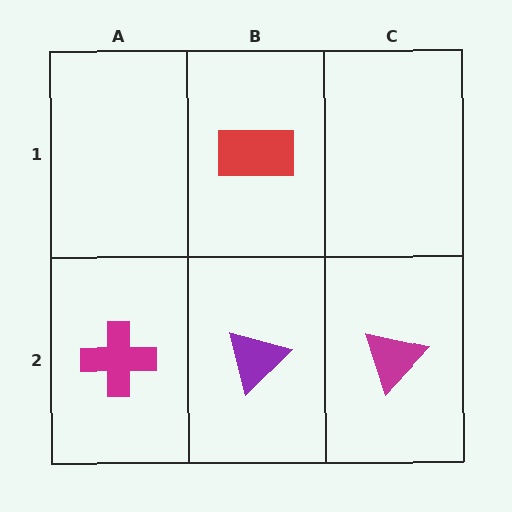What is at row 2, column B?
A purple triangle.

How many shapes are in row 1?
1 shape.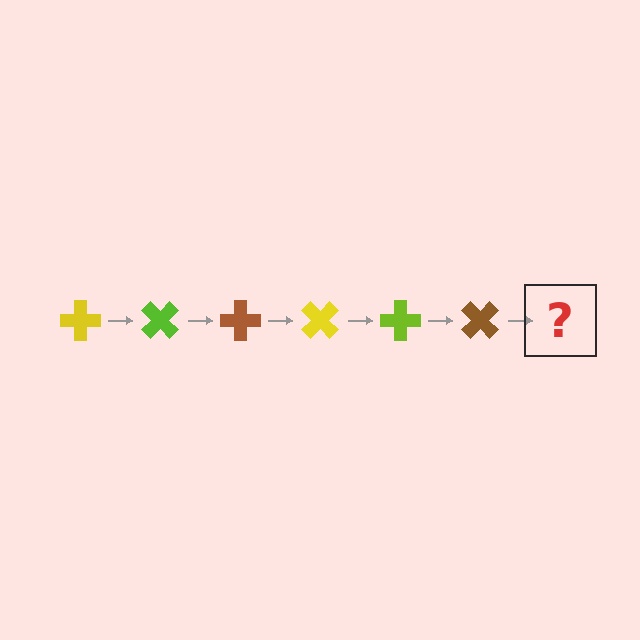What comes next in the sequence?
The next element should be a yellow cross, rotated 270 degrees from the start.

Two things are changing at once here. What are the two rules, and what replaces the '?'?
The two rules are that it rotates 45 degrees each step and the color cycles through yellow, lime, and brown. The '?' should be a yellow cross, rotated 270 degrees from the start.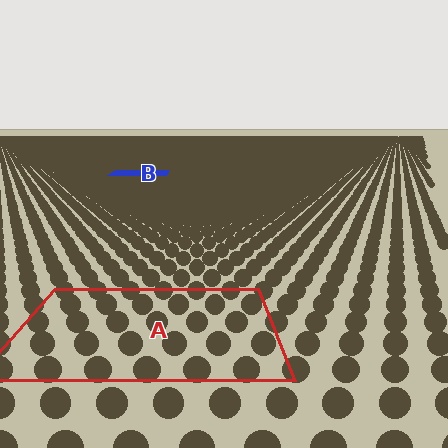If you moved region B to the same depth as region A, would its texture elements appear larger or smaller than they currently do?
They would appear larger. At a closer depth, the same texture elements are projected at a bigger on-screen size.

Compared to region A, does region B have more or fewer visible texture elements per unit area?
Region B has more texture elements per unit area — they are packed more densely because it is farther away.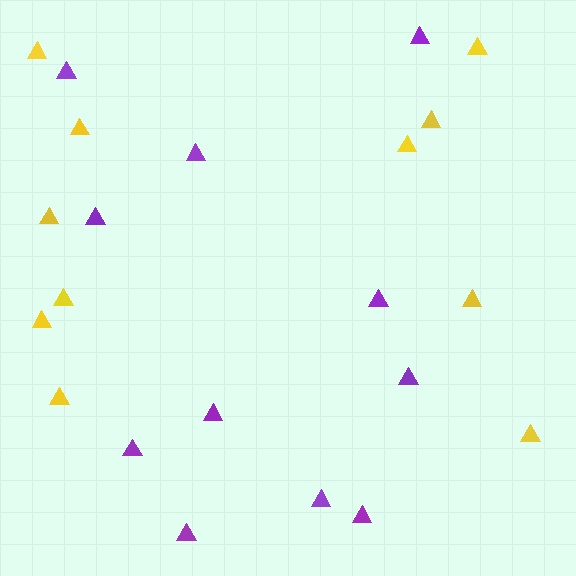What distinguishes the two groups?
There are 2 groups: one group of yellow triangles (11) and one group of purple triangles (11).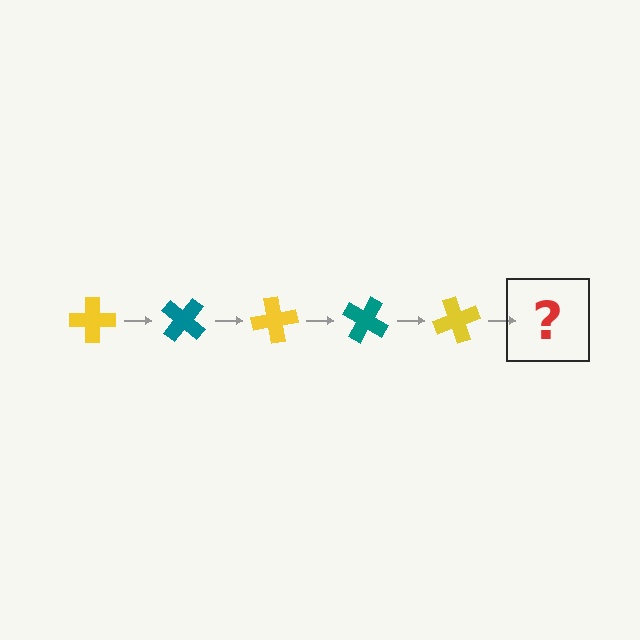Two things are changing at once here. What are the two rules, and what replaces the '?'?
The two rules are that it rotates 40 degrees each step and the color cycles through yellow and teal. The '?' should be a teal cross, rotated 200 degrees from the start.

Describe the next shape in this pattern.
It should be a teal cross, rotated 200 degrees from the start.